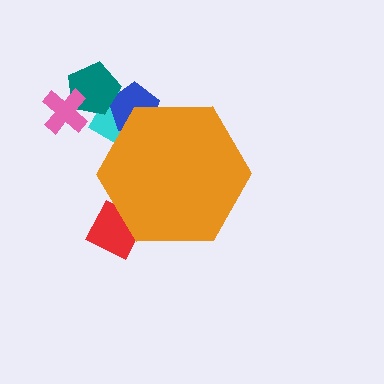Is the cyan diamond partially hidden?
Yes, the cyan diamond is partially hidden behind the orange hexagon.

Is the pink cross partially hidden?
No, the pink cross is fully visible.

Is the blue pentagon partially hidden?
Yes, the blue pentagon is partially hidden behind the orange hexagon.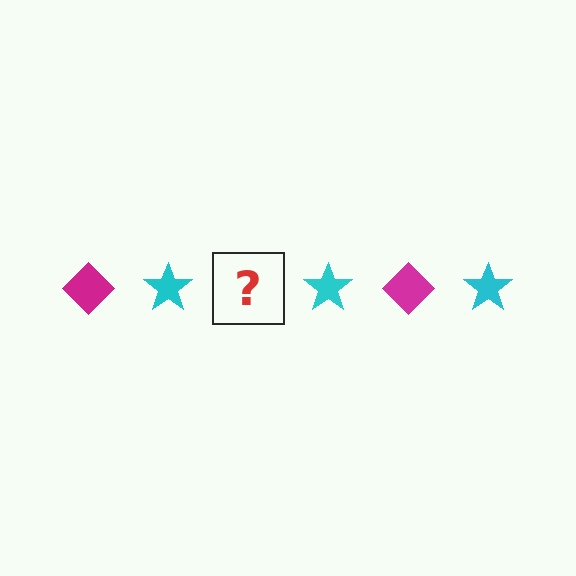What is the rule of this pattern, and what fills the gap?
The rule is that the pattern alternates between magenta diamond and cyan star. The gap should be filled with a magenta diamond.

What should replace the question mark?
The question mark should be replaced with a magenta diamond.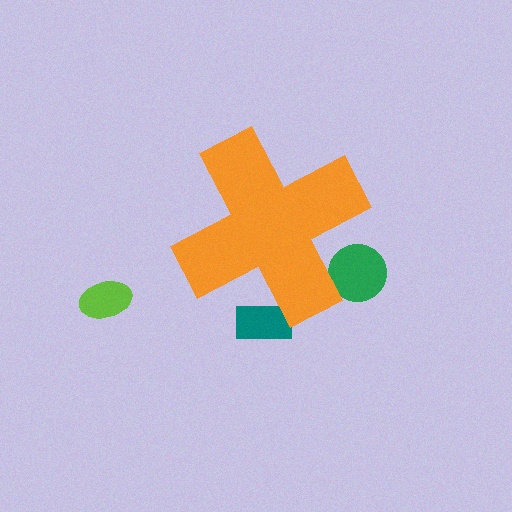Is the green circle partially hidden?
Yes, the green circle is partially hidden behind the orange cross.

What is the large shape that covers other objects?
An orange cross.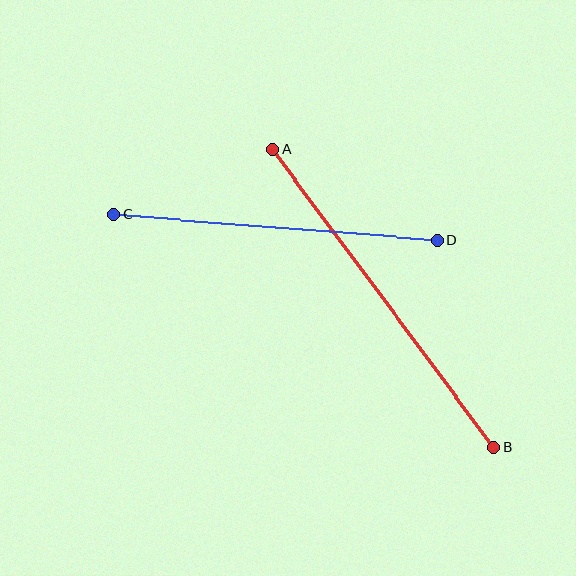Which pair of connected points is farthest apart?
Points A and B are farthest apart.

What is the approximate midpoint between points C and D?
The midpoint is at approximately (276, 227) pixels.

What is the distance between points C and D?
The distance is approximately 325 pixels.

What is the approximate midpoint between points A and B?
The midpoint is at approximately (383, 298) pixels.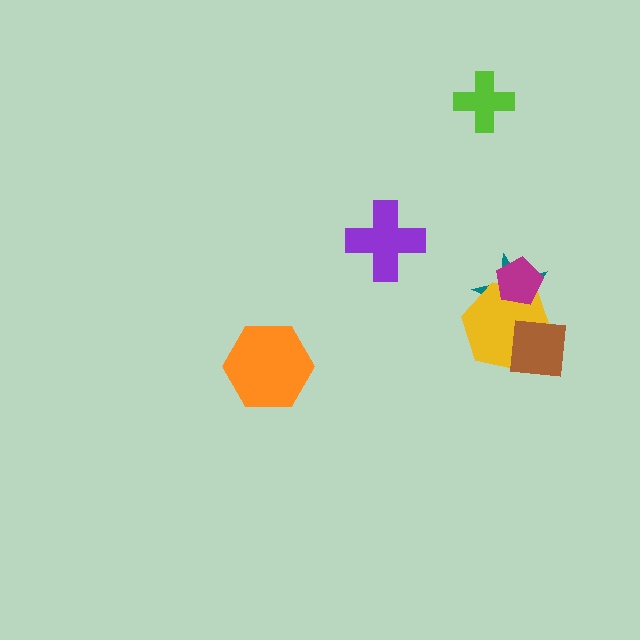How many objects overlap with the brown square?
2 objects overlap with the brown square.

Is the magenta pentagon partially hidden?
No, no other shape covers it.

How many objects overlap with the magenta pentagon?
2 objects overlap with the magenta pentagon.